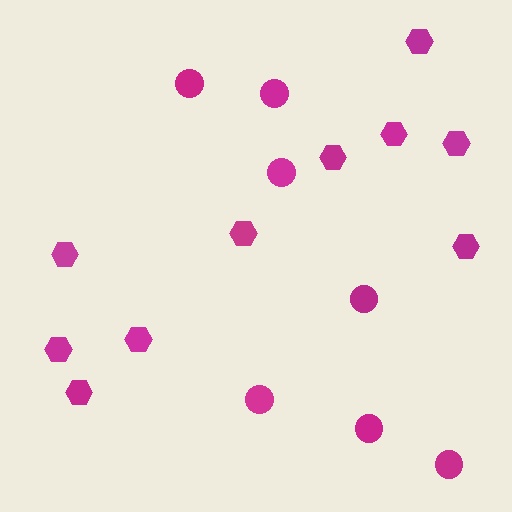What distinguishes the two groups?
There are 2 groups: one group of hexagons (10) and one group of circles (7).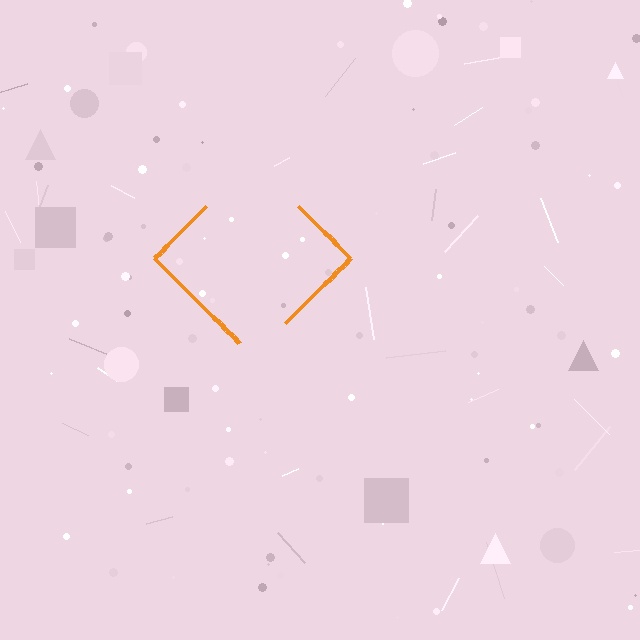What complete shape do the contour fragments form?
The contour fragments form a diamond.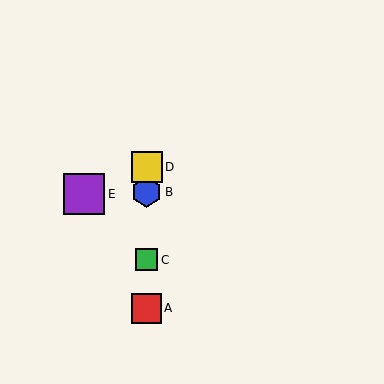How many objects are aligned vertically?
4 objects (A, B, C, D) are aligned vertically.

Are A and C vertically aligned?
Yes, both are at x≈147.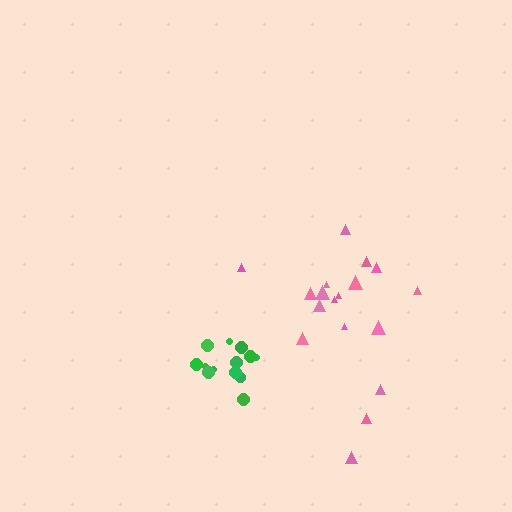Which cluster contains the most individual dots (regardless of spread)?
Pink (18).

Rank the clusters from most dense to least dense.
green, pink.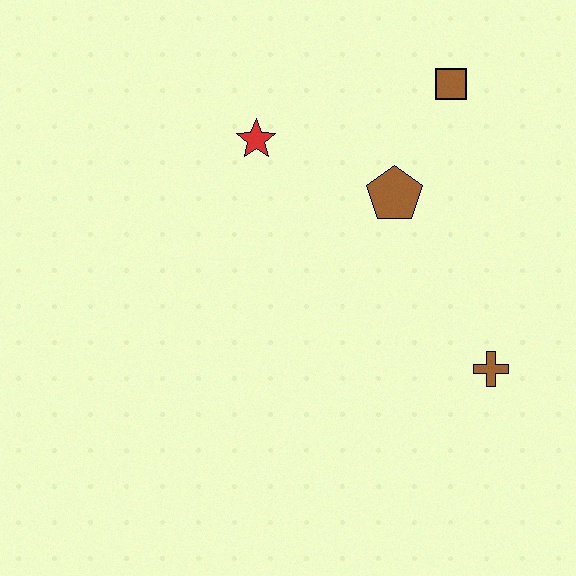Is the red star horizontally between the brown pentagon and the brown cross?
No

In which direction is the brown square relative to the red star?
The brown square is to the right of the red star.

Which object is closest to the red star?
The brown pentagon is closest to the red star.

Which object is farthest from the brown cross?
The red star is farthest from the brown cross.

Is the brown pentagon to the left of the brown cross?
Yes